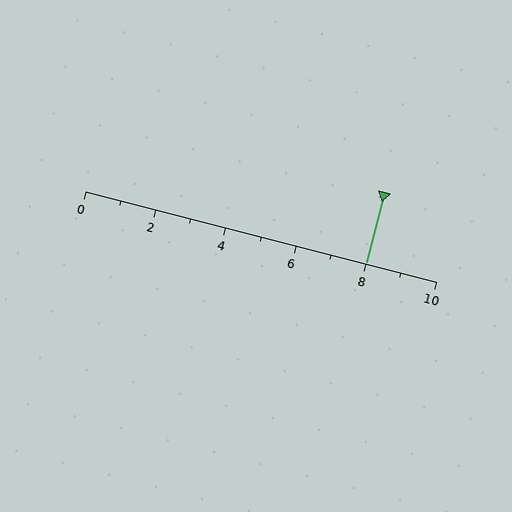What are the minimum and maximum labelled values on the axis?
The axis runs from 0 to 10.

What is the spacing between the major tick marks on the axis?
The major ticks are spaced 2 apart.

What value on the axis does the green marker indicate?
The marker indicates approximately 8.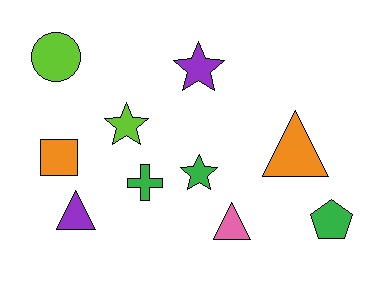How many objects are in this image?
There are 10 objects.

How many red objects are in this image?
There are no red objects.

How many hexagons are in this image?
There are no hexagons.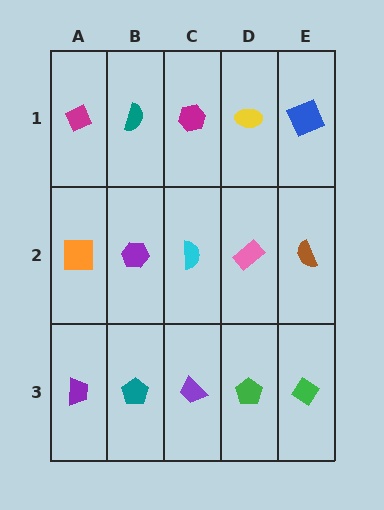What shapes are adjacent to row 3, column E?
A brown semicircle (row 2, column E), a green pentagon (row 3, column D).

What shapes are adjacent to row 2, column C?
A magenta hexagon (row 1, column C), a purple trapezoid (row 3, column C), a purple hexagon (row 2, column B), a pink rectangle (row 2, column D).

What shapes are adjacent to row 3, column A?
An orange square (row 2, column A), a teal pentagon (row 3, column B).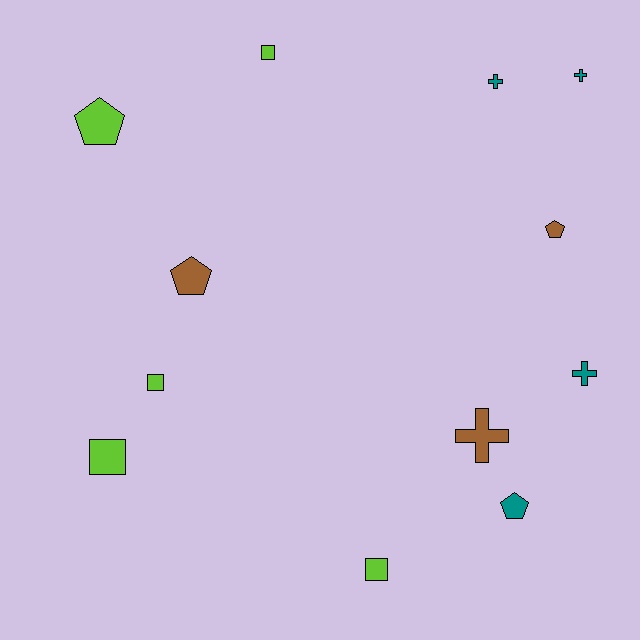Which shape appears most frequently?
Square, with 4 objects.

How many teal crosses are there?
There are 3 teal crosses.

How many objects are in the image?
There are 12 objects.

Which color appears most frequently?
Lime, with 5 objects.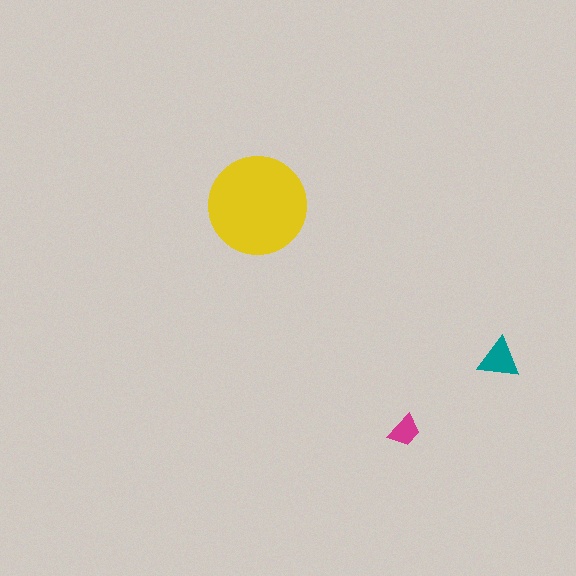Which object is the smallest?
The magenta trapezoid.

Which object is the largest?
The yellow circle.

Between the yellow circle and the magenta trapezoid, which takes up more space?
The yellow circle.